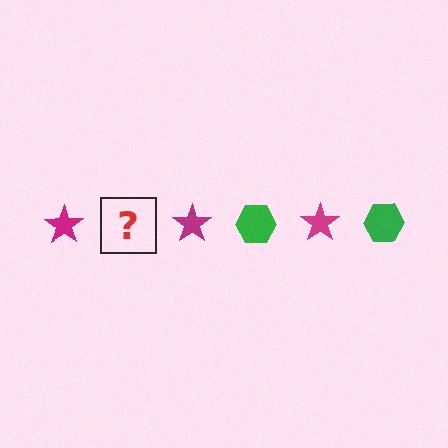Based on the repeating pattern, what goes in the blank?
The blank should be a green hexagon.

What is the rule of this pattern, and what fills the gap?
The rule is that the pattern alternates between magenta star and green hexagon. The gap should be filled with a green hexagon.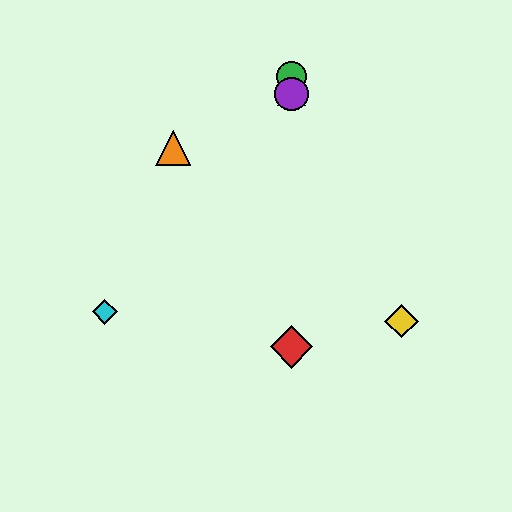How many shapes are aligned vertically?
4 shapes (the red diamond, the blue triangle, the green circle, the purple circle) are aligned vertically.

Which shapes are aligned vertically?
The red diamond, the blue triangle, the green circle, the purple circle are aligned vertically.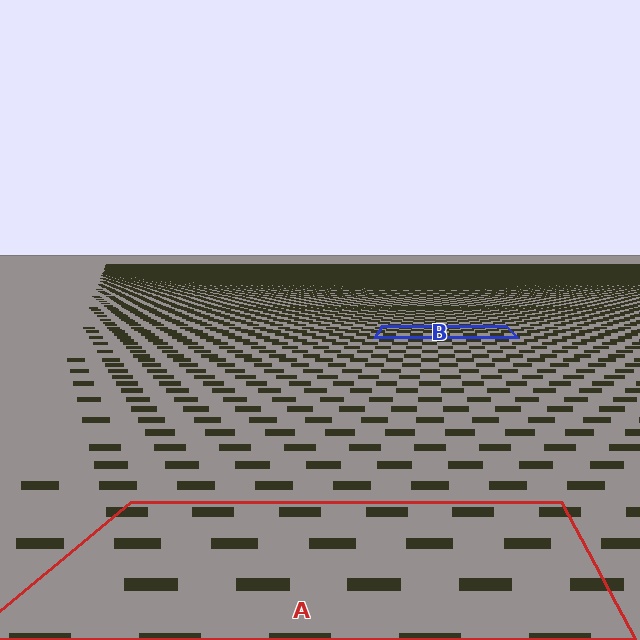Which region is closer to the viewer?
Region A is closer. The texture elements there are larger and more spread out.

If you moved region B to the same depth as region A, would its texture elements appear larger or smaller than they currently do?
They would appear larger. At a closer depth, the same texture elements are projected at a bigger on-screen size.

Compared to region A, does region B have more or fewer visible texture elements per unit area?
Region B has more texture elements per unit area — they are packed more densely because it is farther away.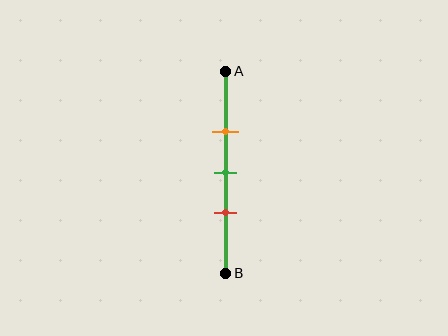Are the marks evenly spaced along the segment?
Yes, the marks are approximately evenly spaced.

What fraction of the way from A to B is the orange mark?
The orange mark is approximately 30% (0.3) of the way from A to B.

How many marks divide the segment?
There are 3 marks dividing the segment.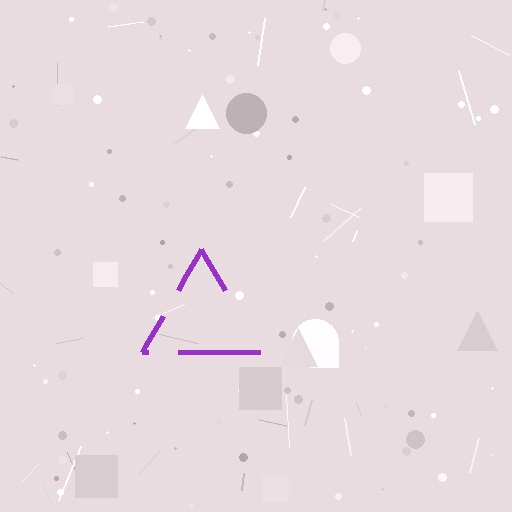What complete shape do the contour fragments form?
The contour fragments form a triangle.